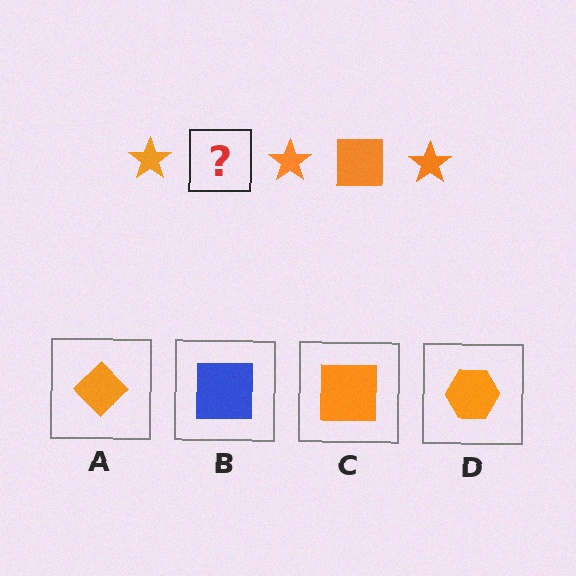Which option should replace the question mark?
Option C.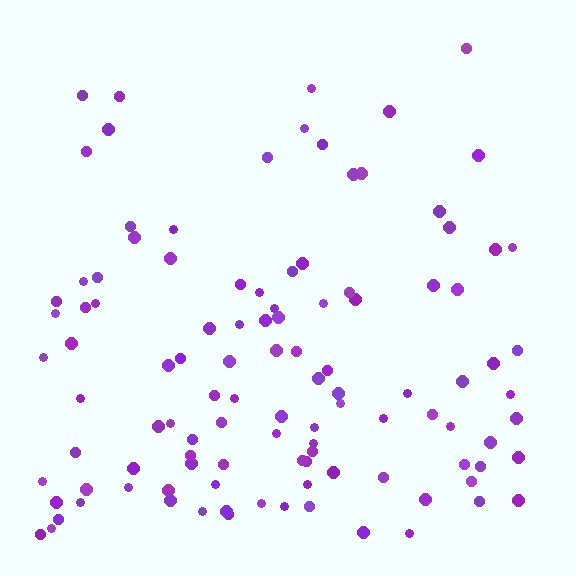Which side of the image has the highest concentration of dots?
The bottom.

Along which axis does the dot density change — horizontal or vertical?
Vertical.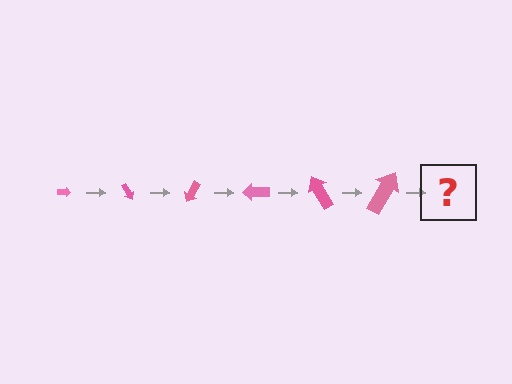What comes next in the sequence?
The next element should be an arrow, larger than the previous one and rotated 360 degrees from the start.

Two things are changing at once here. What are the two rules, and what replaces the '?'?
The two rules are that the arrow grows larger each step and it rotates 60 degrees each step. The '?' should be an arrow, larger than the previous one and rotated 360 degrees from the start.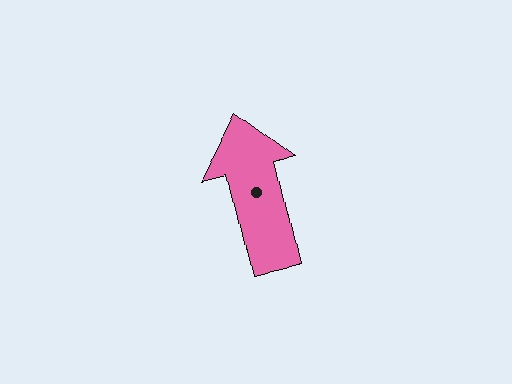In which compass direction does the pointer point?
North.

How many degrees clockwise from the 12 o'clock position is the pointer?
Approximately 347 degrees.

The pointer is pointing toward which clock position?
Roughly 12 o'clock.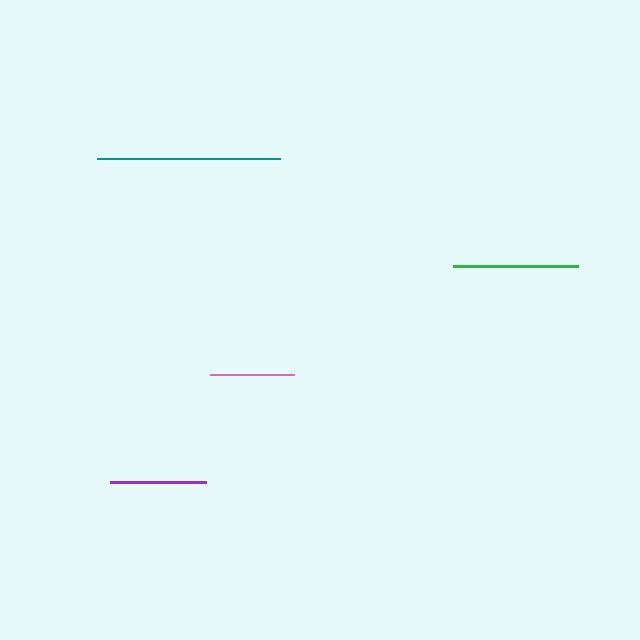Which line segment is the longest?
The teal line is the longest at approximately 183 pixels.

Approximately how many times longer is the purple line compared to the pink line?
The purple line is approximately 1.1 times the length of the pink line.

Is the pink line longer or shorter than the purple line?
The purple line is longer than the pink line.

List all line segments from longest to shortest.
From longest to shortest: teal, green, purple, pink.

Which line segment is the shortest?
The pink line is the shortest at approximately 84 pixels.